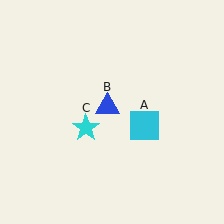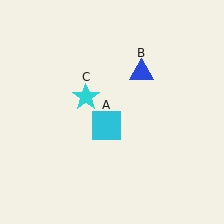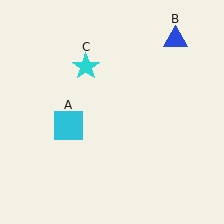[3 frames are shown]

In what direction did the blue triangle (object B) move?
The blue triangle (object B) moved up and to the right.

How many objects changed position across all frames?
3 objects changed position: cyan square (object A), blue triangle (object B), cyan star (object C).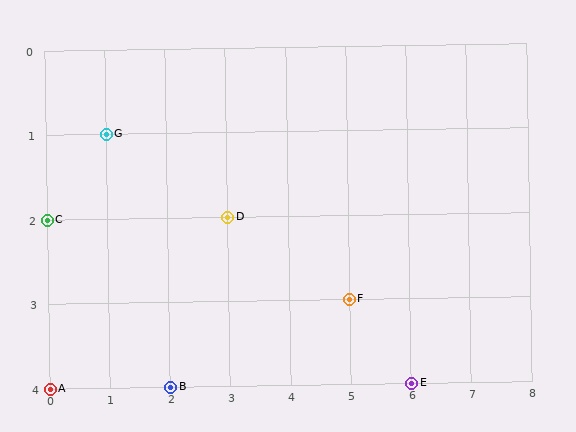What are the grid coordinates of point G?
Point G is at grid coordinates (1, 1).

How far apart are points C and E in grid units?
Points C and E are 6 columns and 2 rows apart (about 6.3 grid units diagonally).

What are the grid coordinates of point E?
Point E is at grid coordinates (6, 4).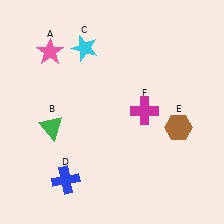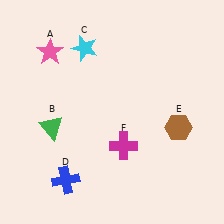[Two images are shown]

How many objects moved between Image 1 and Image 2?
1 object moved between the two images.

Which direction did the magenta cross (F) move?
The magenta cross (F) moved down.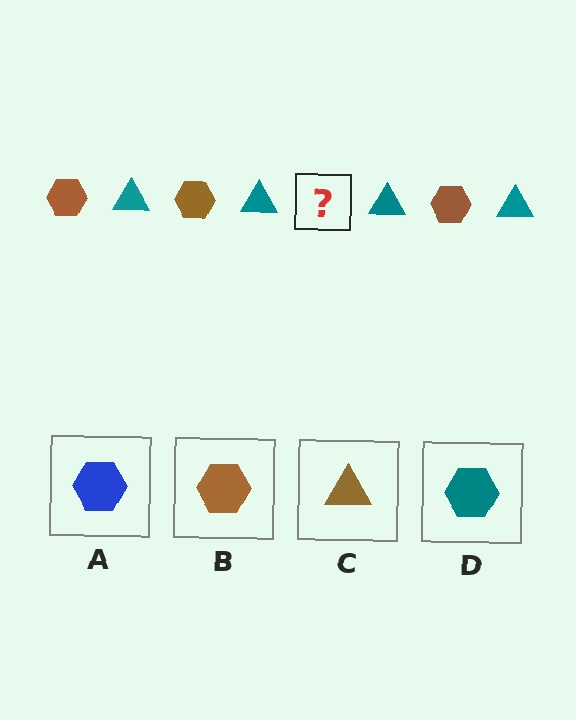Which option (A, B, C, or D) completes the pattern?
B.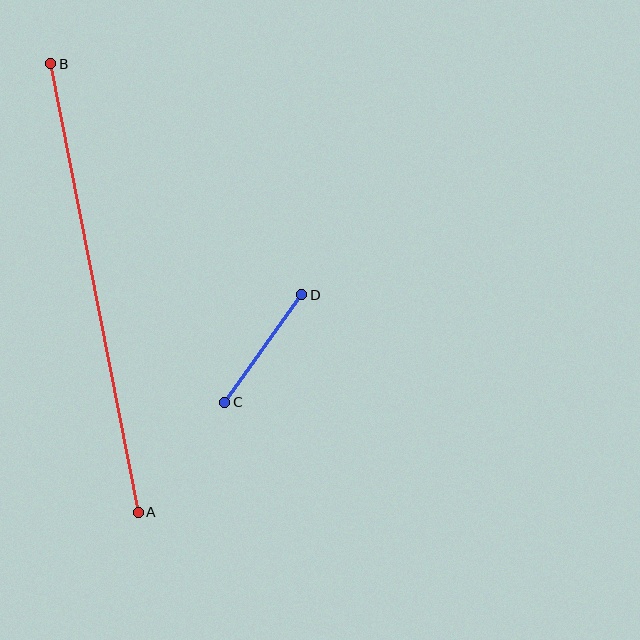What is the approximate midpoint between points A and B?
The midpoint is at approximately (95, 288) pixels.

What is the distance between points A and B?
The distance is approximately 457 pixels.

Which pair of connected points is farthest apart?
Points A and B are farthest apart.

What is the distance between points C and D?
The distance is approximately 132 pixels.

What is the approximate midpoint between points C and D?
The midpoint is at approximately (263, 349) pixels.